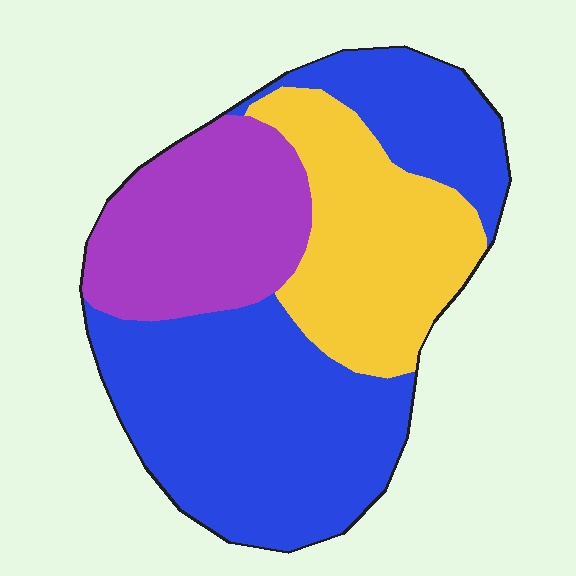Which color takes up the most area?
Blue, at roughly 50%.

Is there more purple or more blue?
Blue.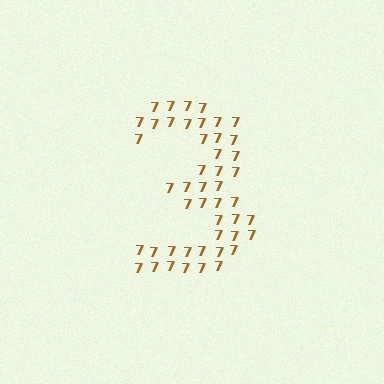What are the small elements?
The small elements are digit 7's.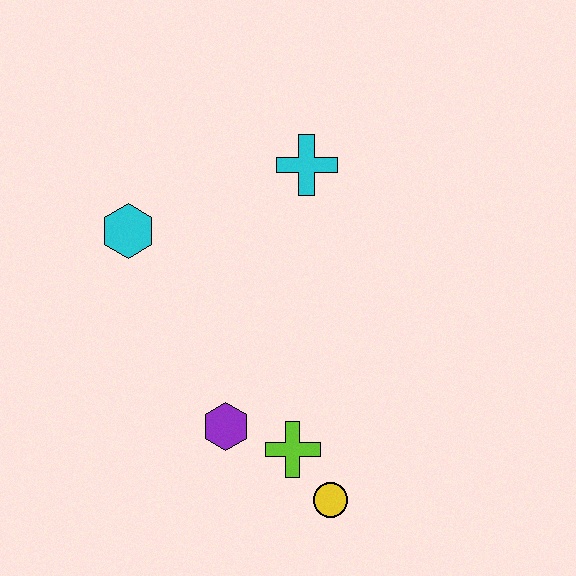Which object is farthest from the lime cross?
The cyan cross is farthest from the lime cross.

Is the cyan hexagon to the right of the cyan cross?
No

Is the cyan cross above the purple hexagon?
Yes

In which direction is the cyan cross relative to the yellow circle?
The cyan cross is above the yellow circle.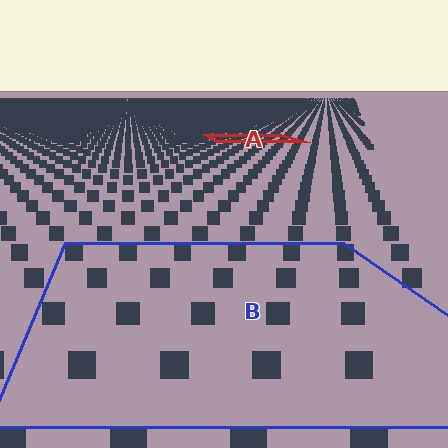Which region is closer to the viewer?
Region B is closer. The texture elements there are larger and more spread out.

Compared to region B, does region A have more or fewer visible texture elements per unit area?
Region A has more texture elements per unit area — they are packed more densely because it is farther away.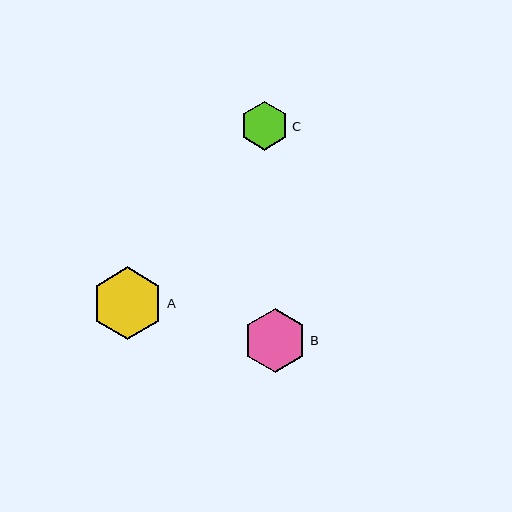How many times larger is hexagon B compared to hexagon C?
Hexagon B is approximately 1.3 times the size of hexagon C.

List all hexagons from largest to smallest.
From largest to smallest: A, B, C.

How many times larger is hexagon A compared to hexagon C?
Hexagon A is approximately 1.5 times the size of hexagon C.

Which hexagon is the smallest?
Hexagon C is the smallest with a size of approximately 48 pixels.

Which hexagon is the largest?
Hexagon A is the largest with a size of approximately 72 pixels.